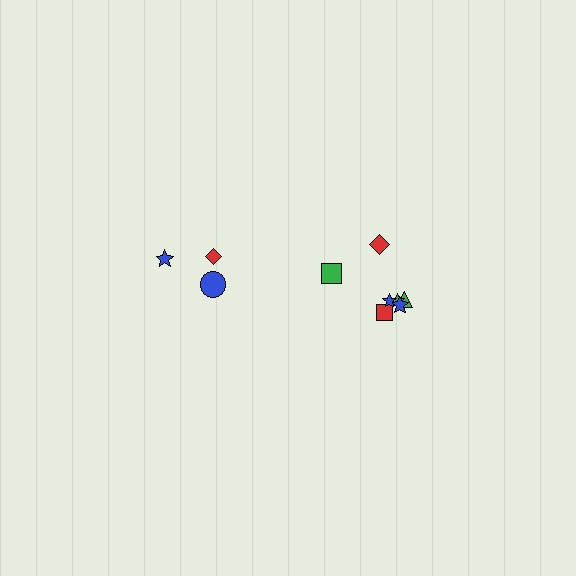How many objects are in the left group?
There are 3 objects.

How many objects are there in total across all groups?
There are 10 objects.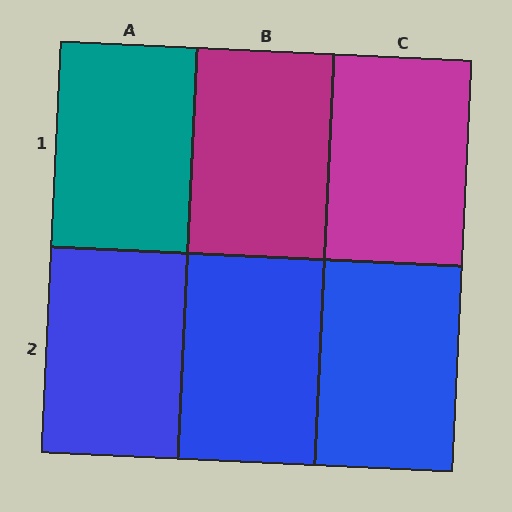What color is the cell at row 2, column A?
Blue.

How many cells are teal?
1 cell is teal.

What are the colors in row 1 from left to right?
Teal, magenta, magenta.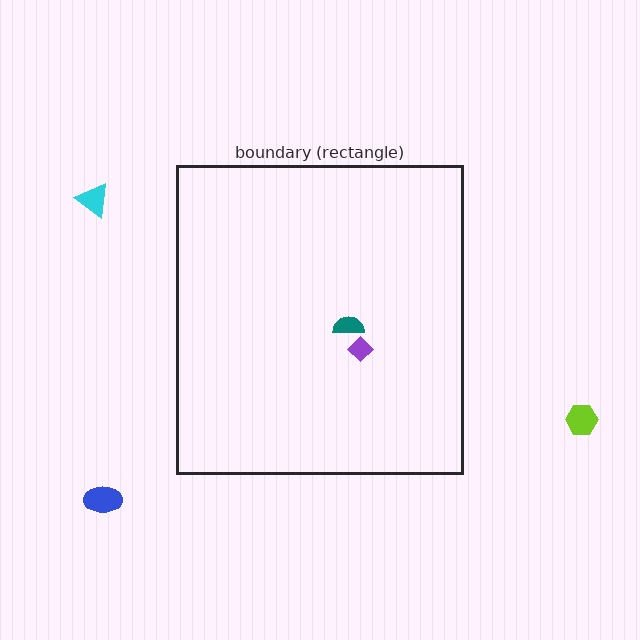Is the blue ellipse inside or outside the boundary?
Outside.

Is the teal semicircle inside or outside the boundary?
Inside.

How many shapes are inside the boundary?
2 inside, 3 outside.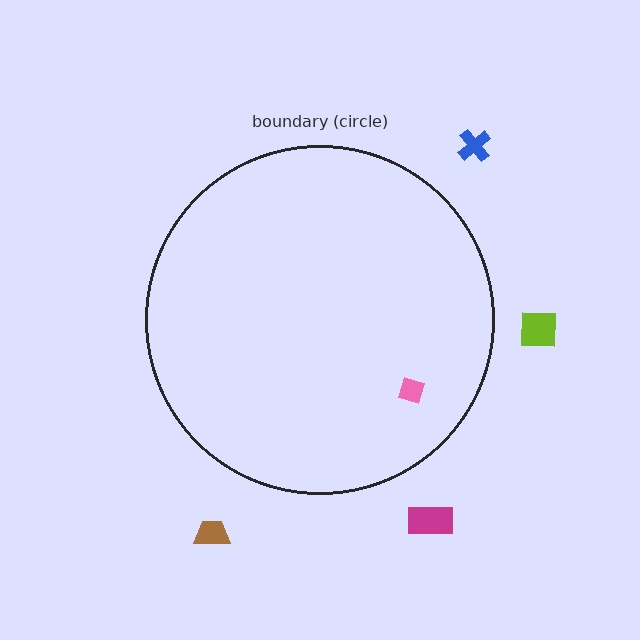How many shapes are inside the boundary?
1 inside, 4 outside.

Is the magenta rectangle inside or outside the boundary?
Outside.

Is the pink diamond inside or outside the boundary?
Inside.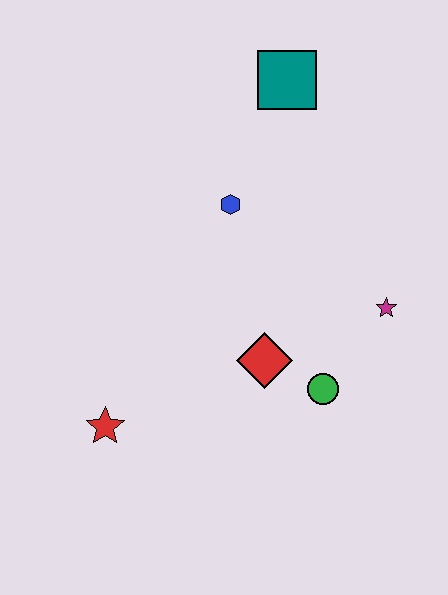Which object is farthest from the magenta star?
The red star is farthest from the magenta star.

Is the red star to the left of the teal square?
Yes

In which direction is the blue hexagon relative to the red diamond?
The blue hexagon is above the red diamond.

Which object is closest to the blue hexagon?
The teal square is closest to the blue hexagon.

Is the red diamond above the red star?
Yes